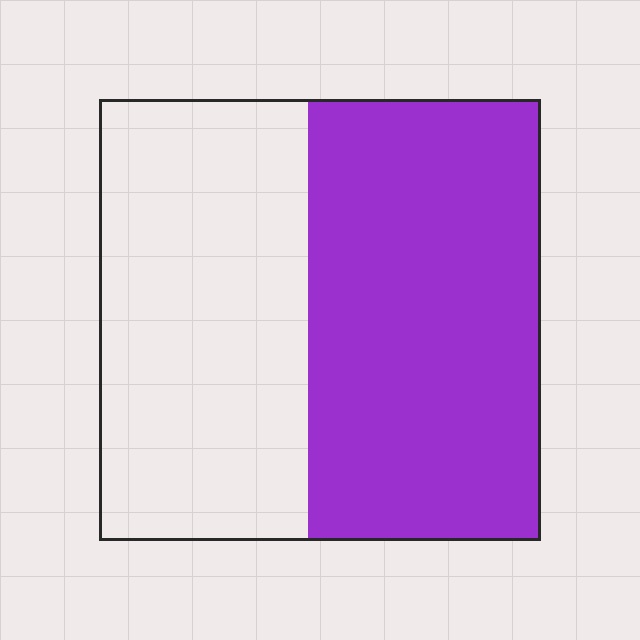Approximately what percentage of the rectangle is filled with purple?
Approximately 55%.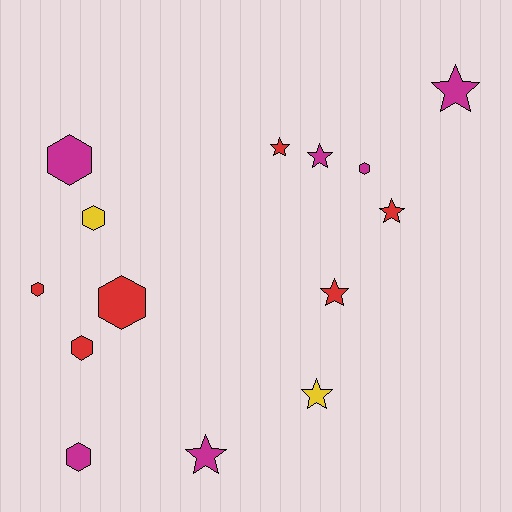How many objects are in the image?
There are 14 objects.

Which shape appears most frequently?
Hexagon, with 7 objects.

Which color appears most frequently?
Magenta, with 6 objects.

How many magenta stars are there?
There are 3 magenta stars.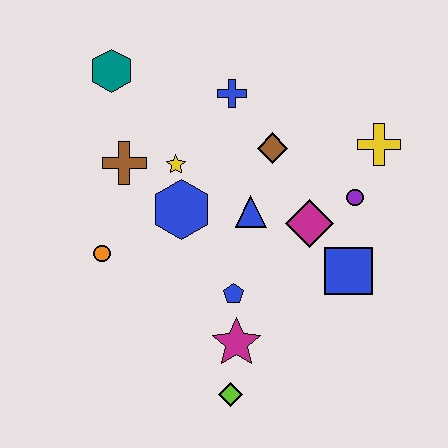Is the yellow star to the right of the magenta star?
No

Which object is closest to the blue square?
The magenta diamond is closest to the blue square.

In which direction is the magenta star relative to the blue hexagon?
The magenta star is below the blue hexagon.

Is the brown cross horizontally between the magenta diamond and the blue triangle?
No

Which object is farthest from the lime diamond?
The teal hexagon is farthest from the lime diamond.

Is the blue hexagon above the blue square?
Yes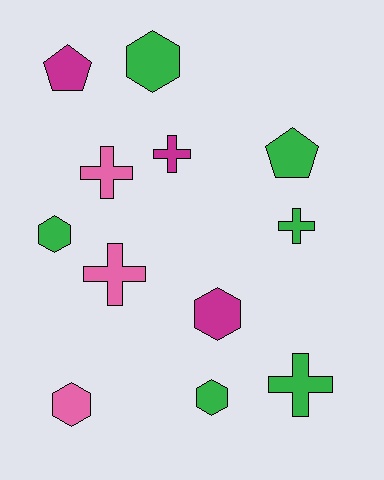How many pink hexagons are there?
There is 1 pink hexagon.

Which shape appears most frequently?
Cross, with 5 objects.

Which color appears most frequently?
Green, with 6 objects.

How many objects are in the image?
There are 12 objects.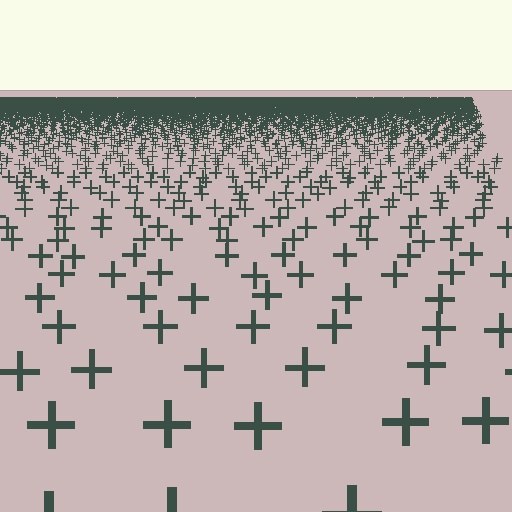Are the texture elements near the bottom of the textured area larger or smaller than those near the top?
Larger. Near the bottom, elements are closer to the viewer and appear at a bigger on-screen size.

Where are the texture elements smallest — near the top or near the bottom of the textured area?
Near the top.